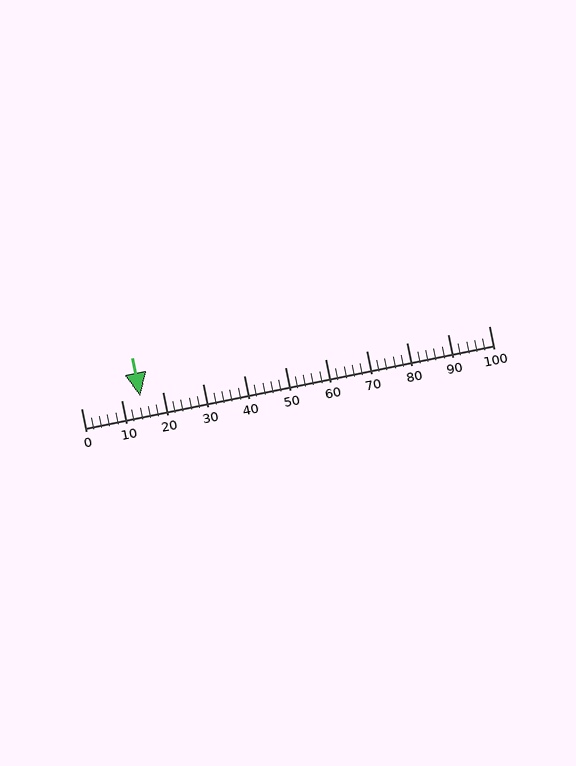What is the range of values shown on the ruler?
The ruler shows values from 0 to 100.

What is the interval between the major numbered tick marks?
The major tick marks are spaced 10 units apart.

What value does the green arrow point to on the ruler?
The green arrow points to approximately 15.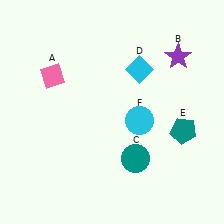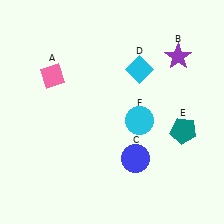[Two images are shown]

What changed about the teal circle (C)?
In Image 1, C is teal. In Image 2, it changed to blue.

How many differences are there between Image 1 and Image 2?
There is 1 difference between the two images.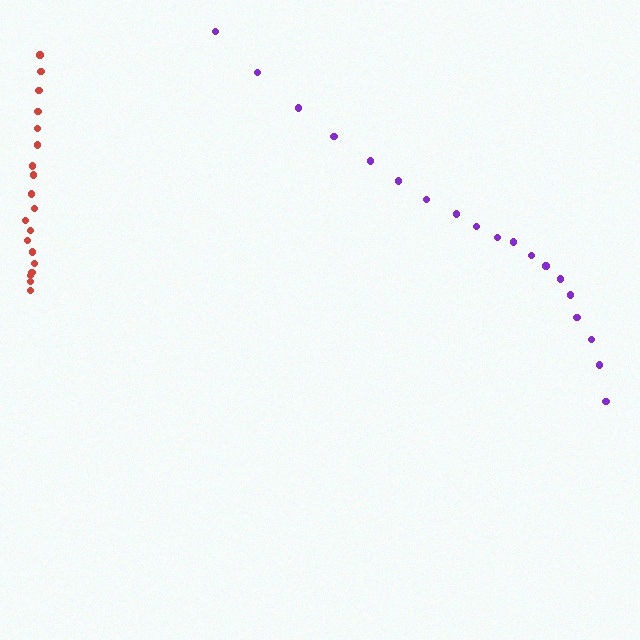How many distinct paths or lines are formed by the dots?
There are 2 distinct paths.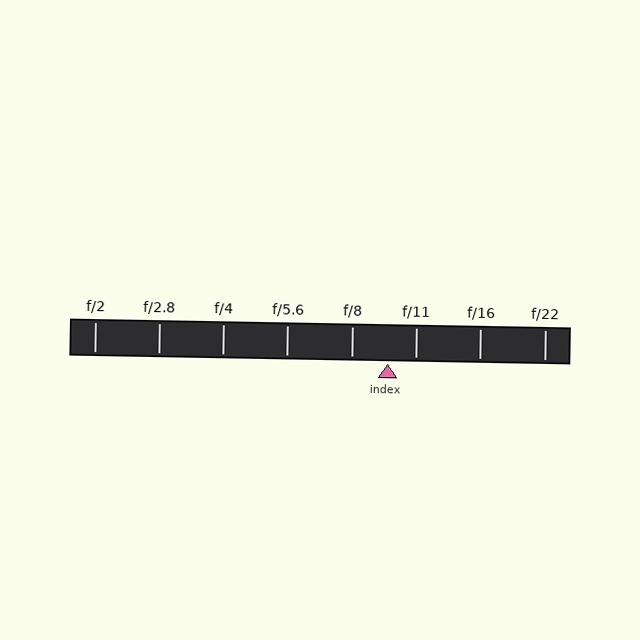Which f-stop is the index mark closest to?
The index mark is closest to f/11.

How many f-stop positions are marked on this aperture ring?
There are 8 f-stop positions marked.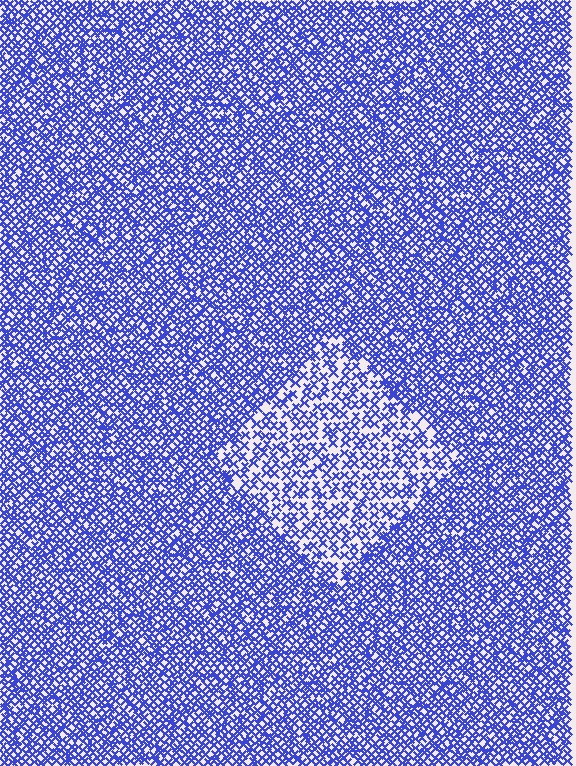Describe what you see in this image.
The image contains small blue elements arranged at two different densities. A diamond-shaped region is visible where the elements are less densely packed than the surrounding area.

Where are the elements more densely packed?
The elements are more densely packed outside the diamond boundary.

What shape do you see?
I see a diamond.